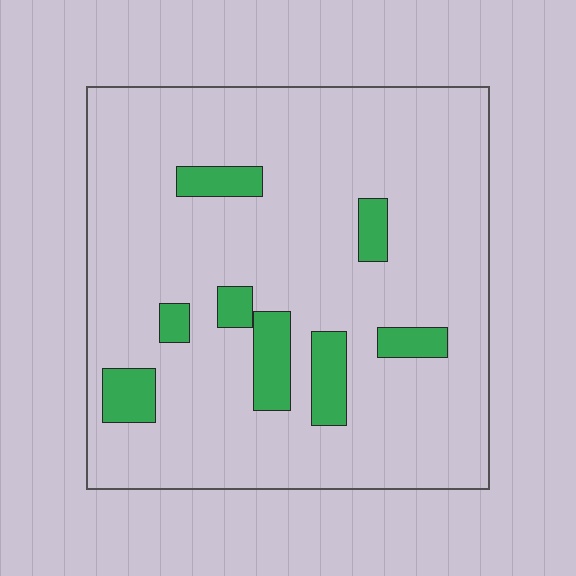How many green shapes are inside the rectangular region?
8.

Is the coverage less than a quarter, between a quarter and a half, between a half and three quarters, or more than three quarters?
Less than a quarter.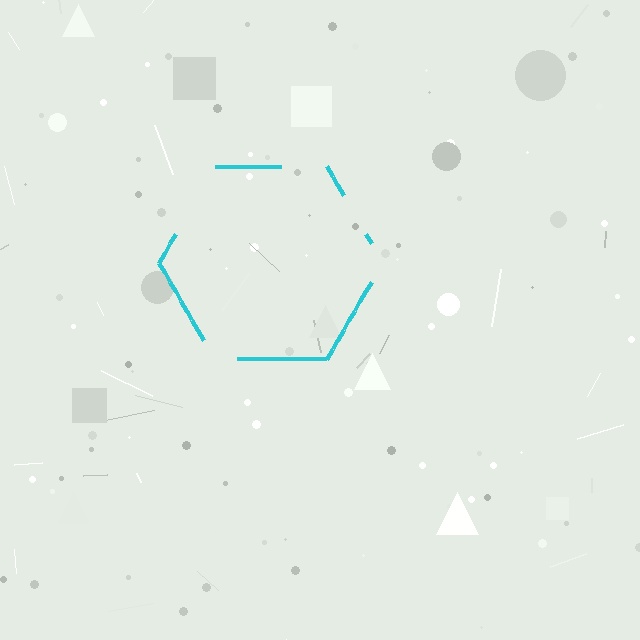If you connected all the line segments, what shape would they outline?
They would outline a hexagon.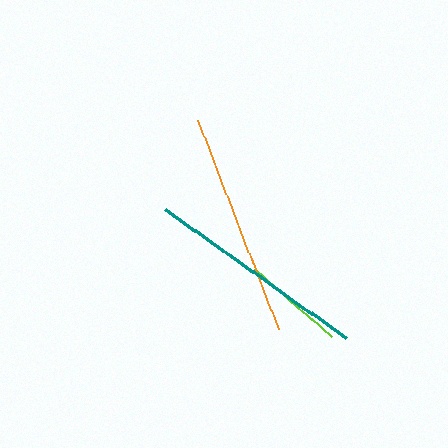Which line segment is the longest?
The orange line is the longest at approximately 223 pixels.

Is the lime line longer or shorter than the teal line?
The teal line is longer than the lime line.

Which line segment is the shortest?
The lime line is the shortest at approximately 103 pixels.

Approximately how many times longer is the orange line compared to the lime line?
The orange line is approximately 2.2 times the length of the lime line.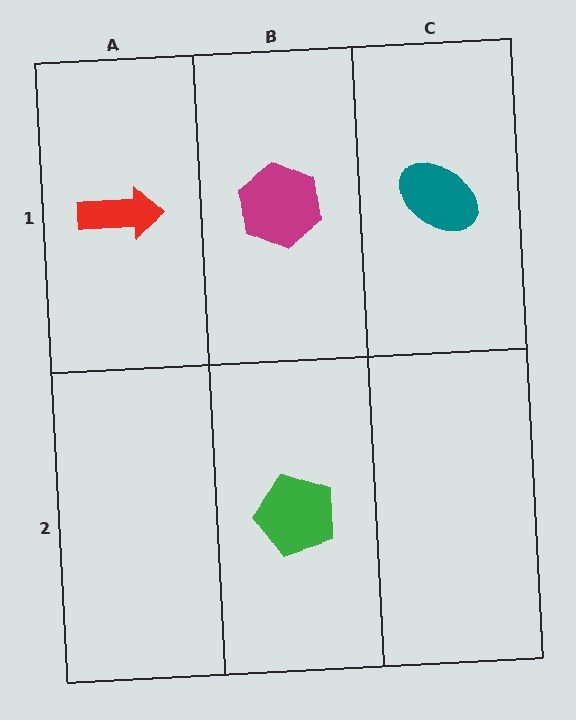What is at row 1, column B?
A magenta hexagon.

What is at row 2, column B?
A green pentagon.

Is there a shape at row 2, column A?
No, that cell is empty.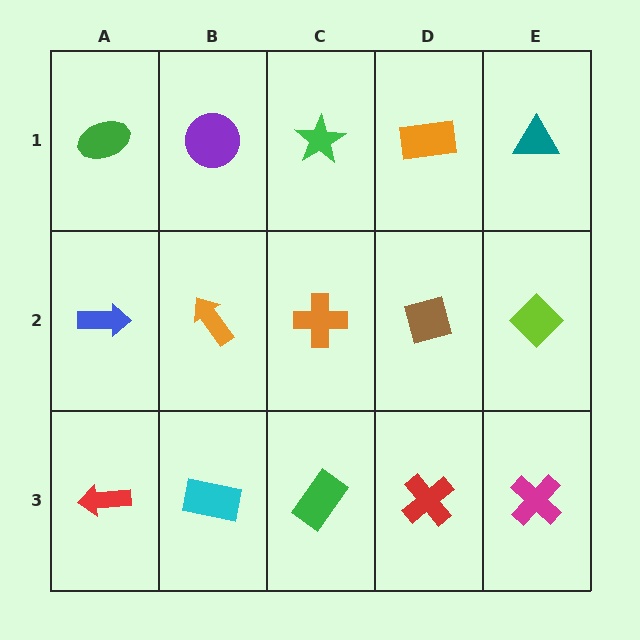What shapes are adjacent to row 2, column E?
A teal triangle (row 1, column E), a magenta cross (row 3, column E), a brown diamond (row 2, column D).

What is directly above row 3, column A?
A blue arrow.